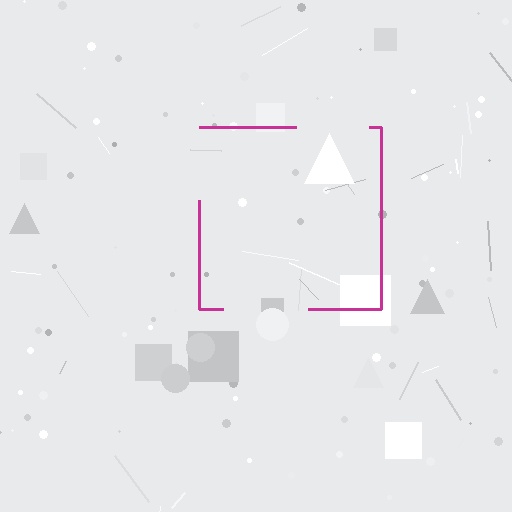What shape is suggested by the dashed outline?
The dashed outline suggests a square.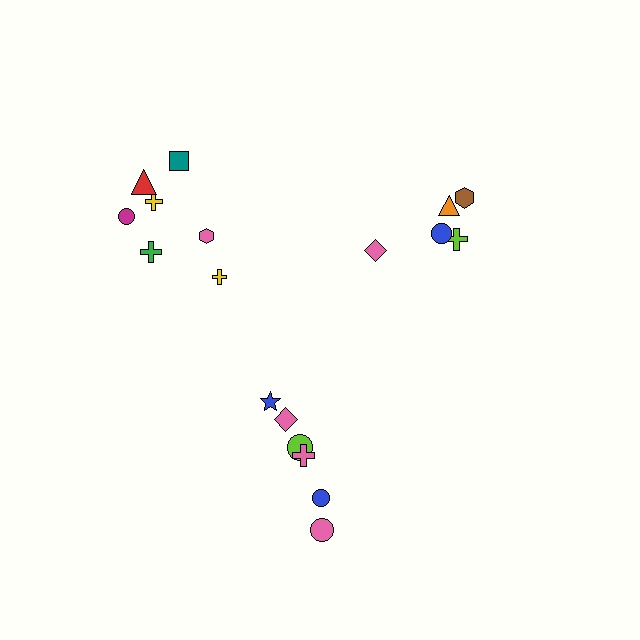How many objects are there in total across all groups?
There are 18 objects.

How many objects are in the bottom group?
There are 6 objects.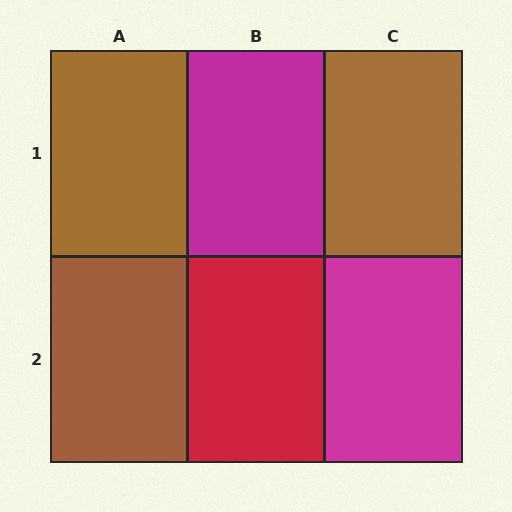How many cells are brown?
3 cells are brown.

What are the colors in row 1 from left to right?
Brown, magenta, brown.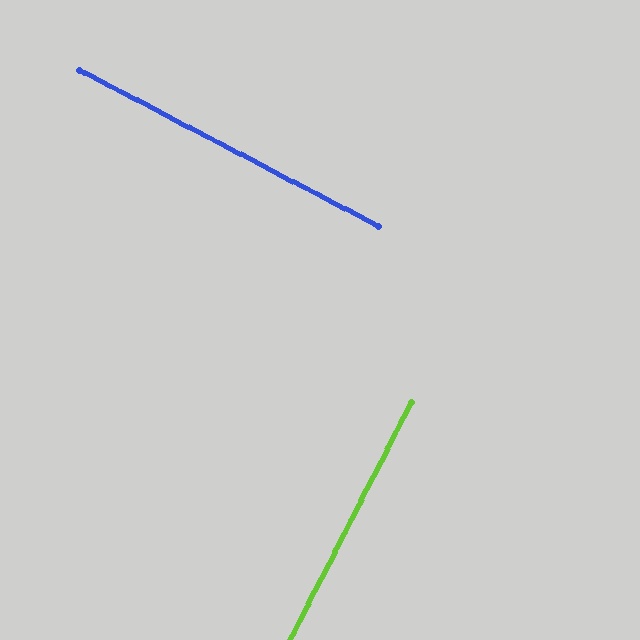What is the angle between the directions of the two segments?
Approximately 90 degrees.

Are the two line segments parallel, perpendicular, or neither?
Perpendicular — they meet at approximately 90°.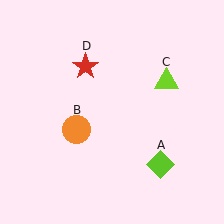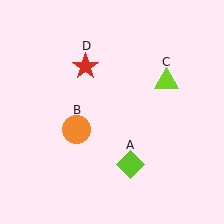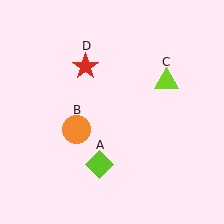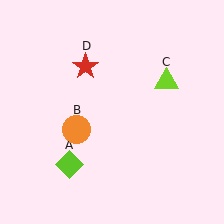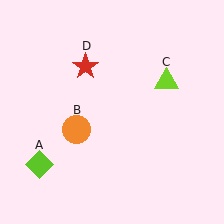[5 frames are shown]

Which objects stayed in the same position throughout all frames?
Orange circle (object B) and lime triangle (object C) and red star (object D) remained stationary.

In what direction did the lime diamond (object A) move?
The lime diamond (object A) moved left.